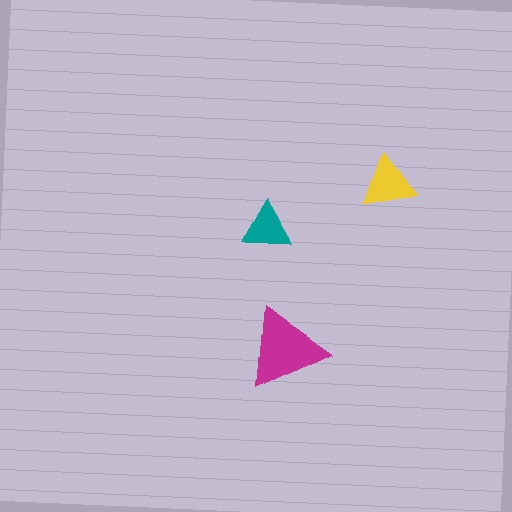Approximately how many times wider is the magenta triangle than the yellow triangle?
About 1.5 times wider.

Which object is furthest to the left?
The teal triangle is leftmost.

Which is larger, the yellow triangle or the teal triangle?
The yellow one.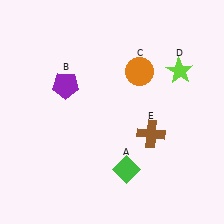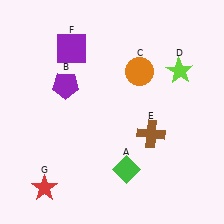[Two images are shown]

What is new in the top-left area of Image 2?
A purple square (F) was added in the top-left area of Image 2.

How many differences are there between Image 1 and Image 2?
There are 2 differences between the two images.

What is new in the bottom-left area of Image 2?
A red star (G) was added in the bottom-left area of Image 2.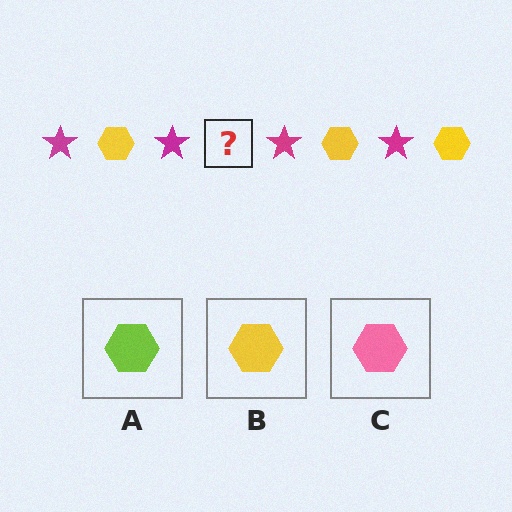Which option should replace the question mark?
Option B.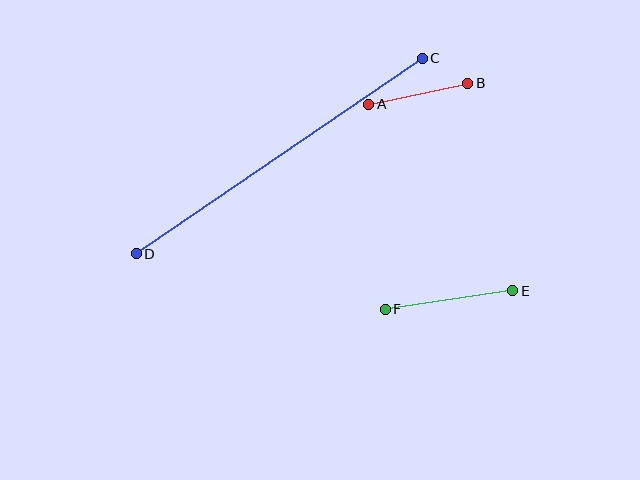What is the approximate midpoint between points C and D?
The midpoint is at approximately (279, 156) pixels.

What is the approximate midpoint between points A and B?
The midpoint is at approximately (418, 94) pixels.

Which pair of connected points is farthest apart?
Points C and D are farthest apart.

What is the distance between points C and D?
The distance is approximately 346 pixels.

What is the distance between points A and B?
The distance is approximately 101 pixels.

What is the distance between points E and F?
The distance is approximately 129 pixels.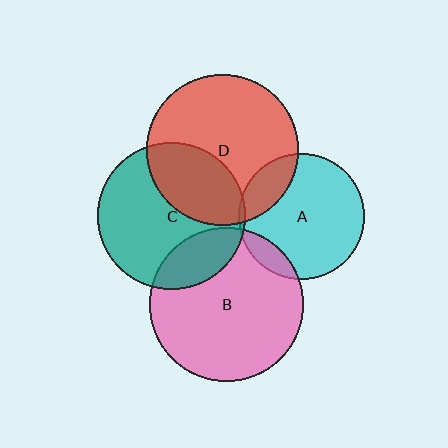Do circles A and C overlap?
Yes.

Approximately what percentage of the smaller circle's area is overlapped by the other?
Approximately 5%.